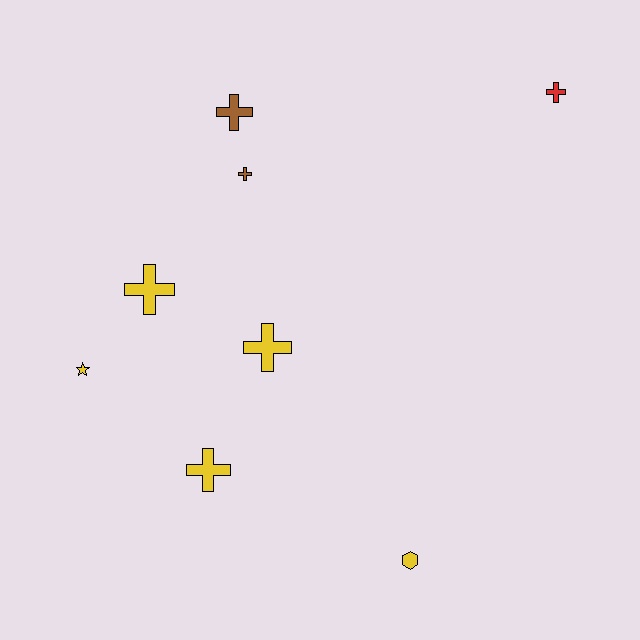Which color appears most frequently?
Yellow, with 5 objects.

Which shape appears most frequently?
Cross, with 6 objects.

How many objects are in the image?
There are 8 objects.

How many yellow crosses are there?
There are 3 yellow crosses.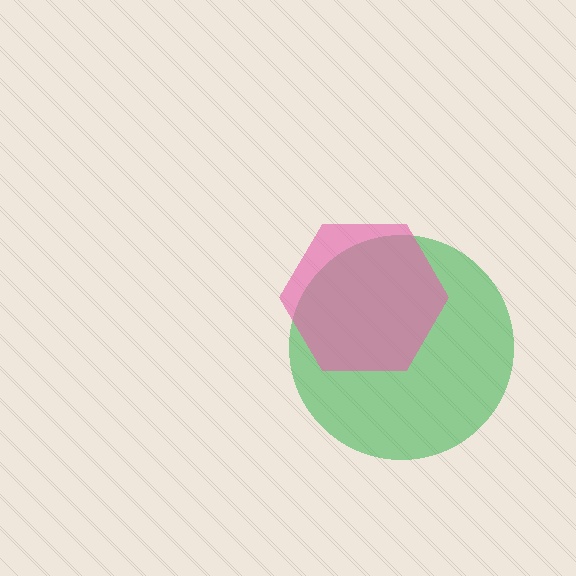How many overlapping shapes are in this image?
There are 2 overlapping shapes in the image.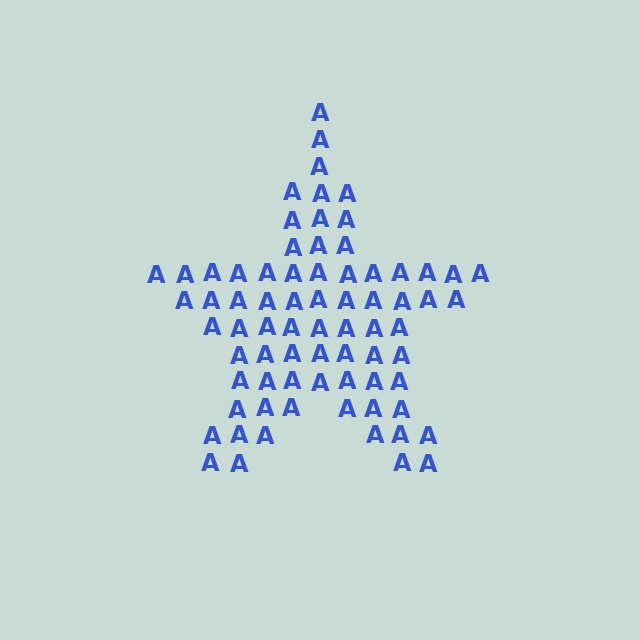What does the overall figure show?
The overall figure shows a star.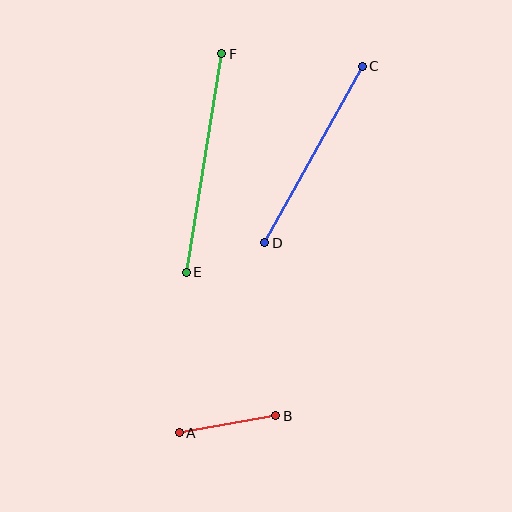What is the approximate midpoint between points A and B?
The midpoint is at approximately (228, 424) pixels.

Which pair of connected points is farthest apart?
Points E and F are farthest apart.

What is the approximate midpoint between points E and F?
The midpoint is at approximately (204, 163) pixels.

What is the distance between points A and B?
The distance is approximately 98 pixels.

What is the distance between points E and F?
The distance is approximately 221 pixels.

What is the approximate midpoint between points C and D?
The midpoint is at approximately (313, 154) pixels.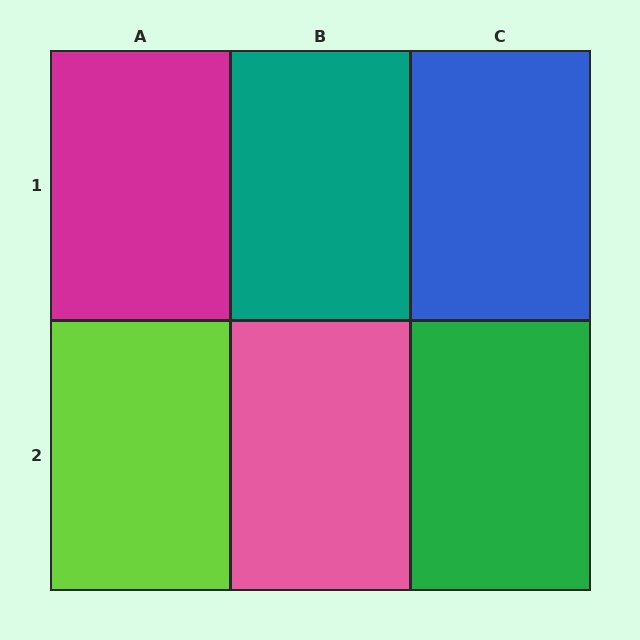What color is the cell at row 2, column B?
Pink.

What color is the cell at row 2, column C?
Green.